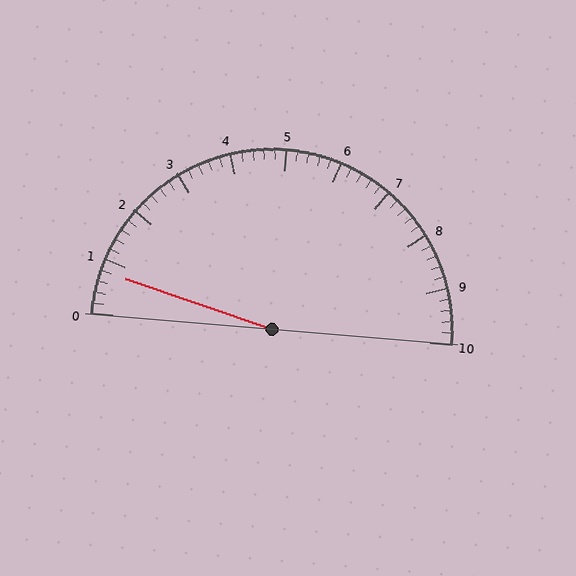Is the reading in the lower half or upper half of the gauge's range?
The reading is in the lower half of the range (0 to 10).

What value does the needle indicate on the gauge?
The needle indicates approximately 0.8.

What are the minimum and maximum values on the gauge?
The gauge ranges from 0 to 10.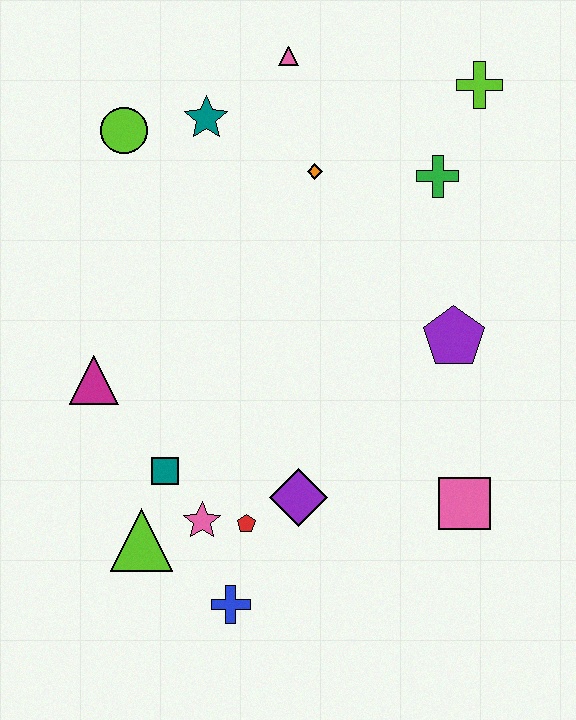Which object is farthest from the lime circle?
The pink square is farthest from the lime circle.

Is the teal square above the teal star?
No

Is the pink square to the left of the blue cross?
No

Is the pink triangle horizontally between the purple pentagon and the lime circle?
Yes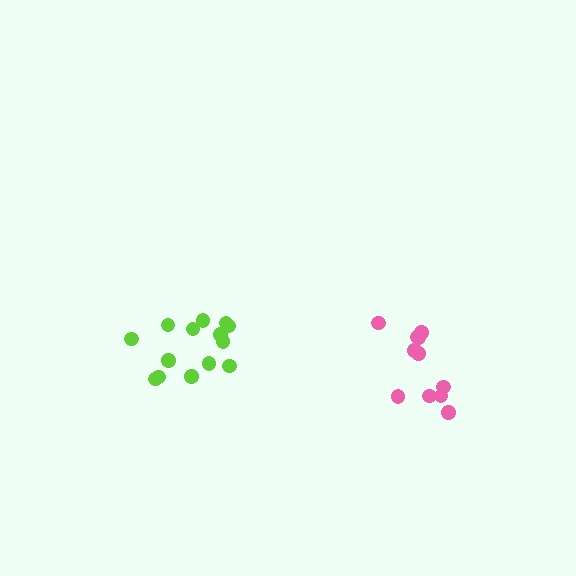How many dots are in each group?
Group 1: 11 dots, Group 2: 14 dots (25 total).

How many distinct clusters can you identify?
There are 2 distinct clusters.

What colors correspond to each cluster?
The clusters are colored: pink, lime.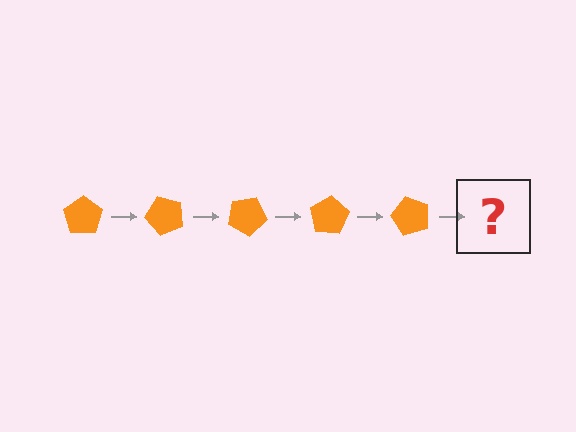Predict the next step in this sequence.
The next step is an orange pentagon rotated 250 degrees.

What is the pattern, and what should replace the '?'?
The pattern is that the pentagon rotates 50 degrees each step. The '?' should be an orange pentagon rotated 250 degrees.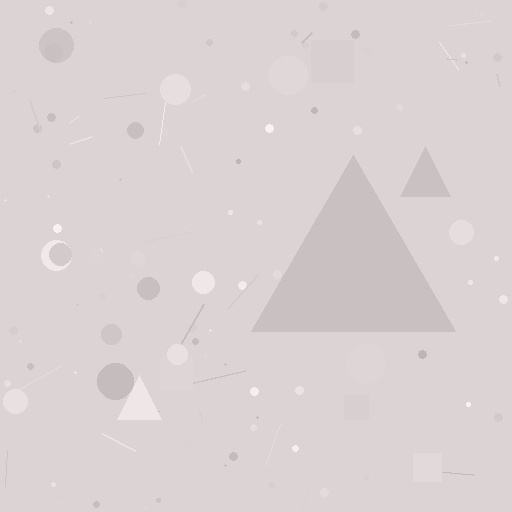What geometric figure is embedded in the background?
A triangle is embedded in the background.